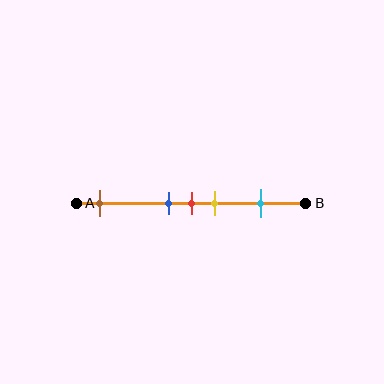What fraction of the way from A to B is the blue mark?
The blue mark is approximately 40% (0.4) of the way from A to B.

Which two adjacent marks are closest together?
The blue and red marks are the closest adjacent pair.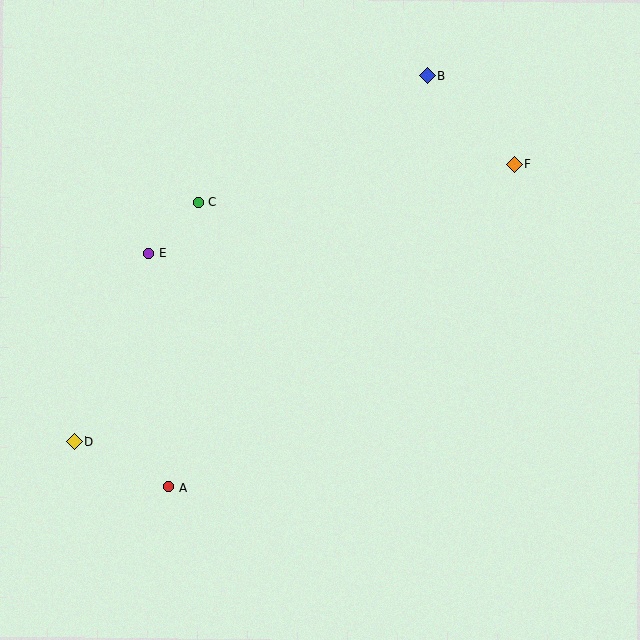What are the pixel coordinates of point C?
Point C is at (199, 202).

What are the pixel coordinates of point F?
Point F is at (514, 164).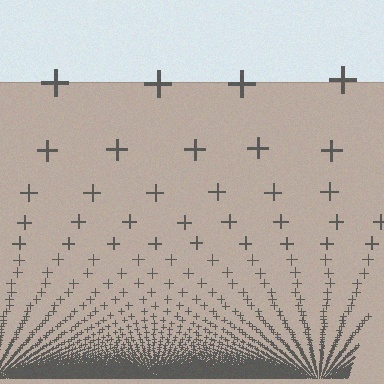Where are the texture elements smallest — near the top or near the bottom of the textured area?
Near the bottom.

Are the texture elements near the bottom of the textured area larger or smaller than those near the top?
Smaller. The gradient is inverted — elements near the bottom are smaller and denser.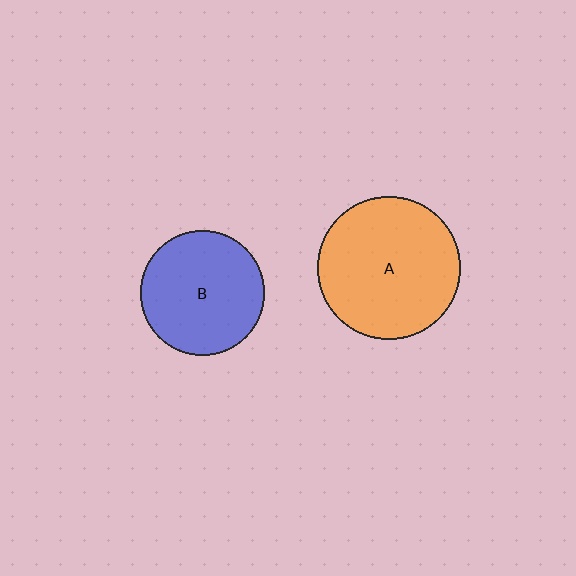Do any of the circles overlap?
No, none of the circles overlap.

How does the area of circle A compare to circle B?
Approximately 1.3 times.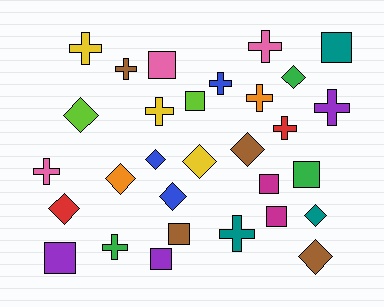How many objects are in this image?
There are 30 objects.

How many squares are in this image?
There are 9 squares.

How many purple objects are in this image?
There are 3 purple objects.